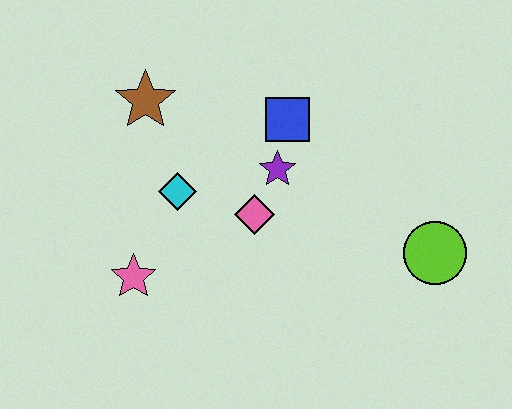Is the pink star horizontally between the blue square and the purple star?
No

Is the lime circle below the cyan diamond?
Yes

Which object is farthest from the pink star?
The lime circle is farthest from the pink star.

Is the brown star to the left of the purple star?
Yes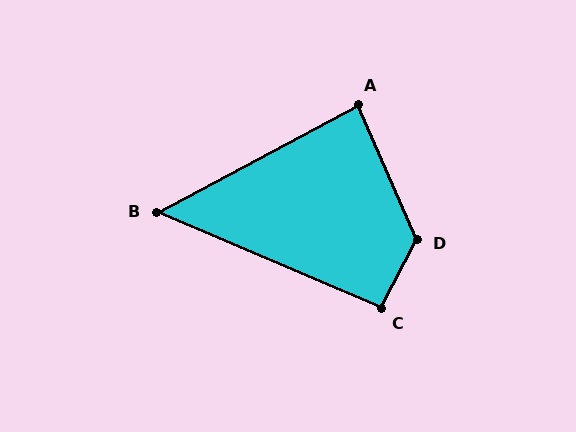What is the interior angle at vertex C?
Approximately 94 degrees (approximately right).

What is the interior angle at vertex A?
Approximately 86 degrees (approximately right).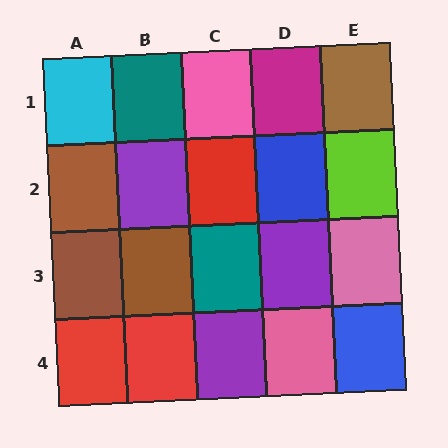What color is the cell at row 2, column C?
Red.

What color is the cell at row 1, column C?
Pink.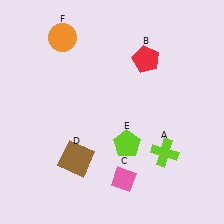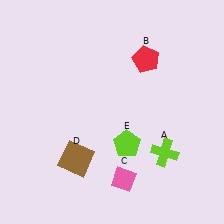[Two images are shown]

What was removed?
The orange circle (F) was removed in Image 2.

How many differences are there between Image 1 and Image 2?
There is 1 difference between the two images.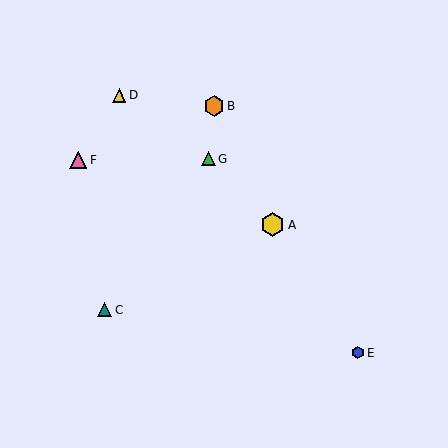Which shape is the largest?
The yellow hexagon (labeled A) is the largest.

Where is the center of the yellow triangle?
The center of the yellow triangle is at (119, 95).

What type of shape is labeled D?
Shape D is a yellow triangle.